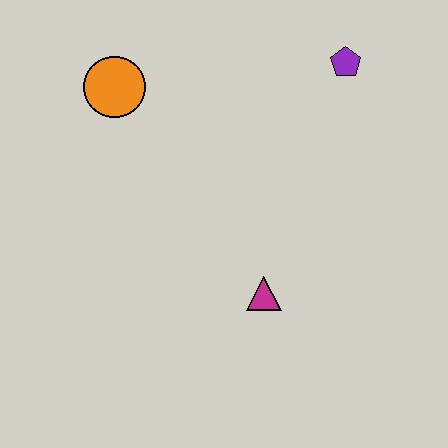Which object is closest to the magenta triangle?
The purple pentagon is closest to the magenta triangle.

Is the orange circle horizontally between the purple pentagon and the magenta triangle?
No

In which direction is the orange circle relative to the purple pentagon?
The orange circle is to the left of the purple pentagon.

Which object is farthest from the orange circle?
The magenta triangle is farthest from the orange circle.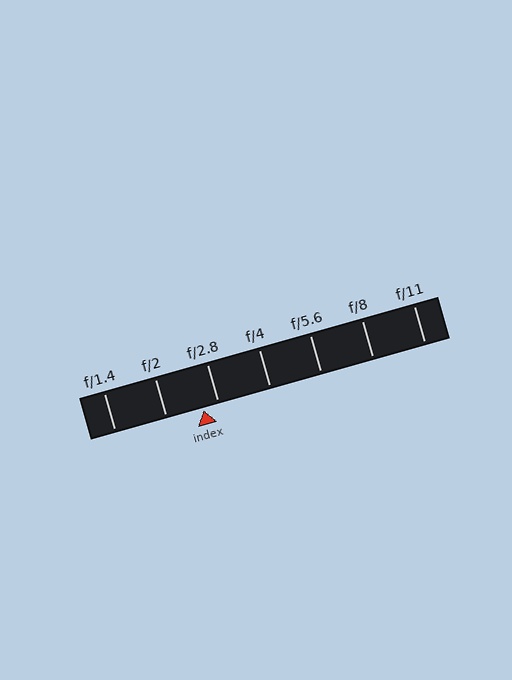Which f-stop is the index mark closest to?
The index mark is closest to f/2.8.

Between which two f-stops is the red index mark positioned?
The index mark is between f/2 and f/2.8.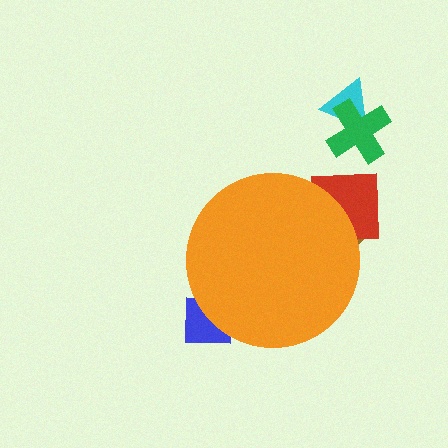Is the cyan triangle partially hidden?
No, the cyan triangle is fully visible.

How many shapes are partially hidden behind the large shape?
3 shapes are partially hidden.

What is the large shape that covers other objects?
An orange circle.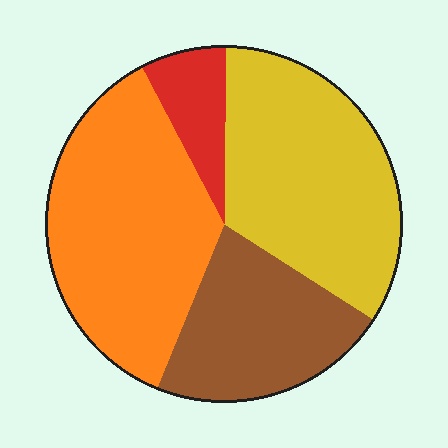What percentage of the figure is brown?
Brown takes up about one fifth (1/5) of the figure.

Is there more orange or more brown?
Orange.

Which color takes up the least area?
Red, at roughly 10%.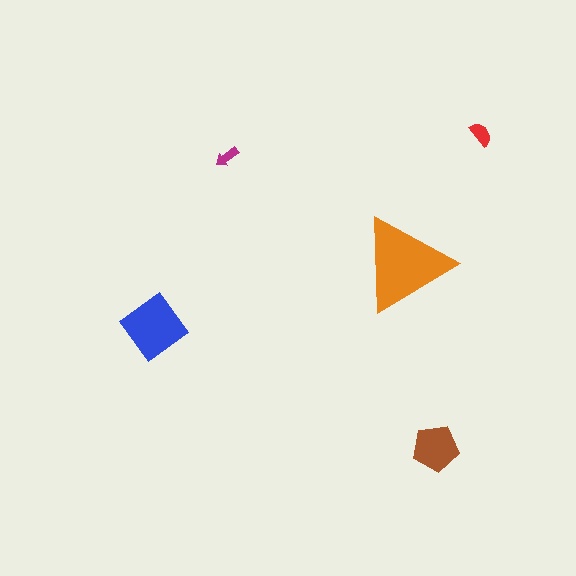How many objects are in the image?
There are 5 objects in the image.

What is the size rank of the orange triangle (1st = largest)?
1st.